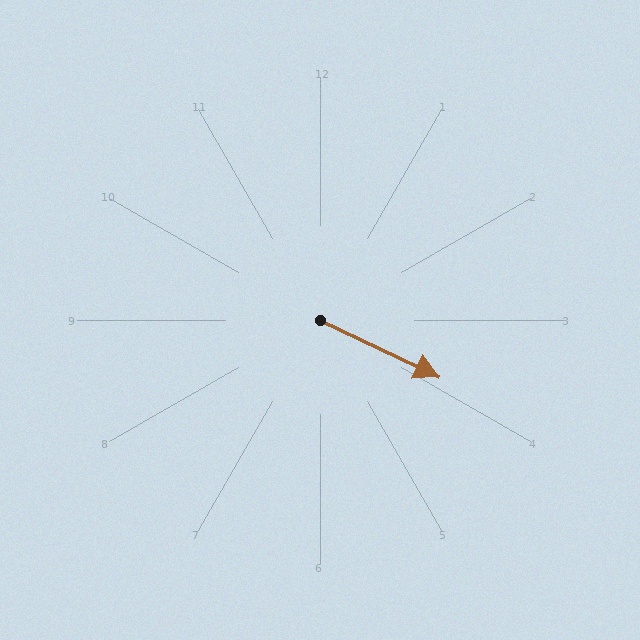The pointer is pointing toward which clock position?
Roughly 4 o'clock.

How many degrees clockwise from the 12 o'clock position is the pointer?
Approximately 116 degrees.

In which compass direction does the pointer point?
Southeast.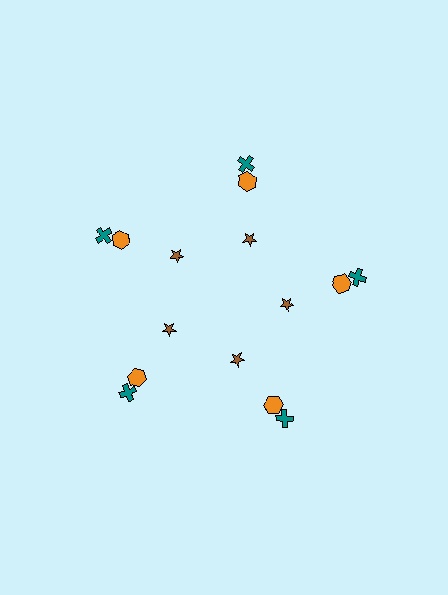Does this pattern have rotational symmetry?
Yes, this pattern has 5-fold rotational symmetry. It looks the same after rotating 72 degrees around the center.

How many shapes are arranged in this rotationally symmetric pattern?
There are 15 shapes, arranged in 5 groups of 3.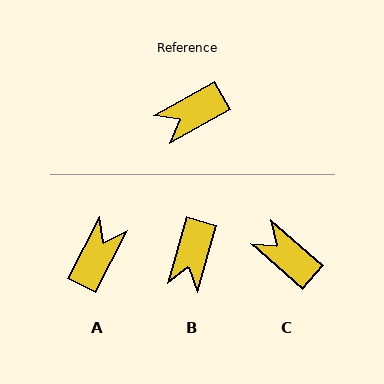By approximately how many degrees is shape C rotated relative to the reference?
Approximately 70 degrees clockwise.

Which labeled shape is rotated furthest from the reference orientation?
A, about 146 degrees away.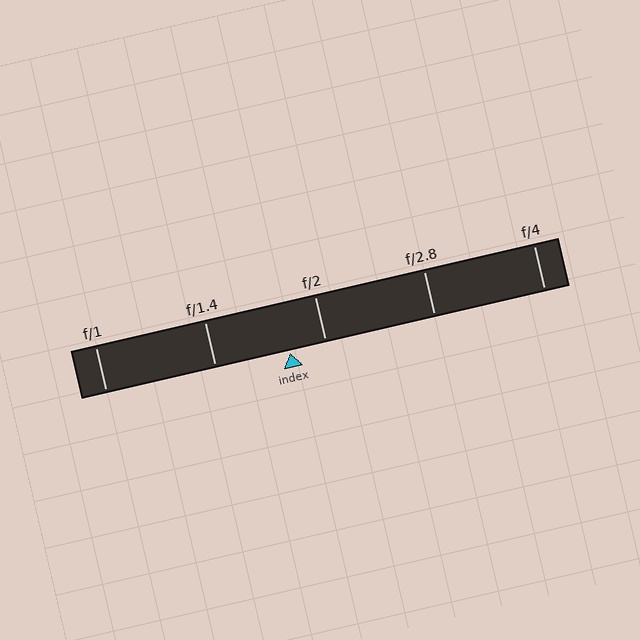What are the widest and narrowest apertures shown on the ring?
The widest aperture shown is f/1 and the narrowest is f/4.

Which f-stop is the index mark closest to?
The index mark is closest to f/2.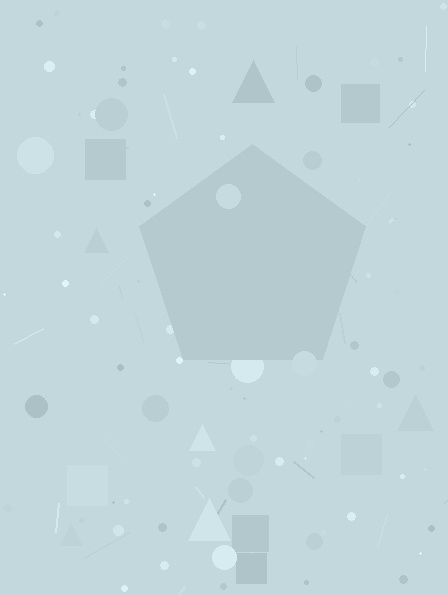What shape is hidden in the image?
A pentagon is hidden in the image.